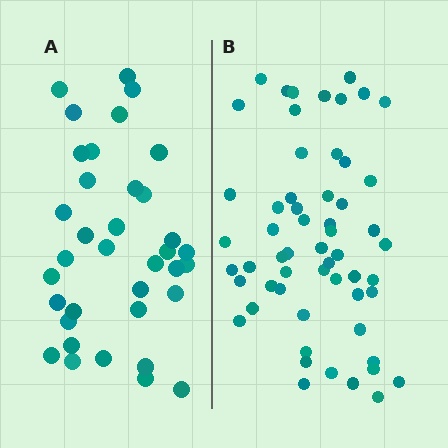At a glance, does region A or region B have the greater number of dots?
Region B (the right region) has more dots.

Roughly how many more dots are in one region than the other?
Region B has approximately 20 more dots than region A.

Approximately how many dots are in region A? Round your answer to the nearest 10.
About 40 dots. (The exact count is 36, which rounds to 40.)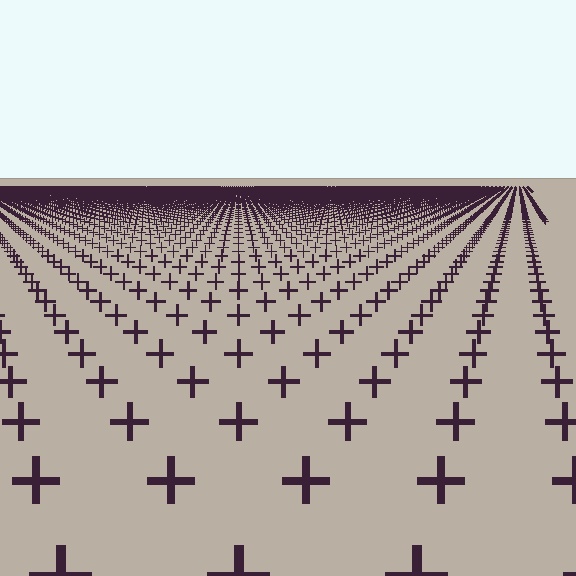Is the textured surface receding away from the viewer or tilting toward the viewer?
The surface is receding away from the viewer. Texture elements get smaller and denser toward the top.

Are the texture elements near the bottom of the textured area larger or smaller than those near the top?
Larger. Near the bottom, elements are closer to the viewer and appear at a bigger on-screen size.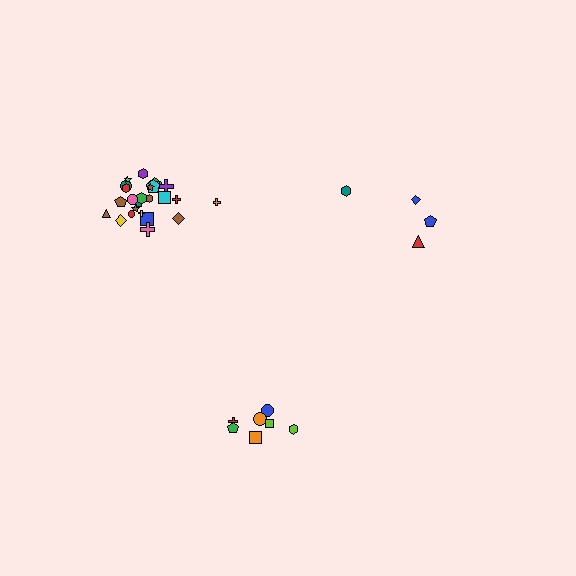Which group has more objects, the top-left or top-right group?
The top-left group.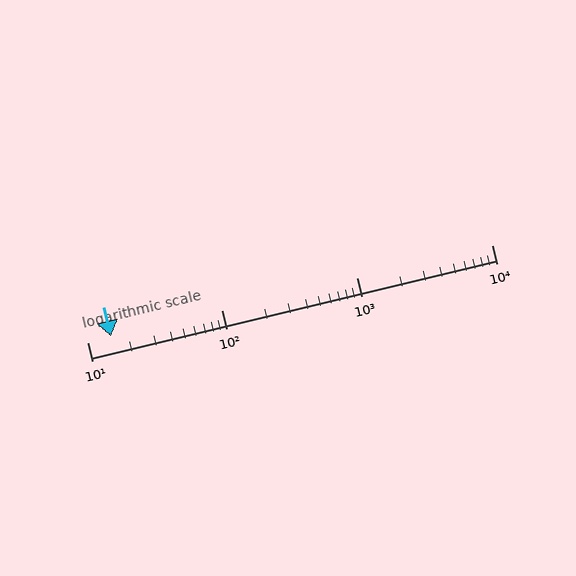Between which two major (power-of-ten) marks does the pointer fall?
The pointer is between 10 and 100.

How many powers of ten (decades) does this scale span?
The scale spans 3 decades, from 10 to 10000.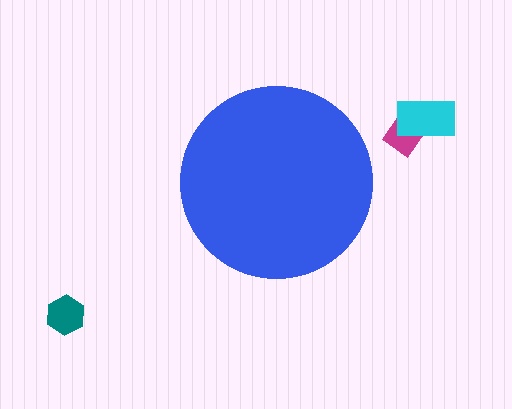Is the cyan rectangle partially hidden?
No, the cyan rectangle is fully visible.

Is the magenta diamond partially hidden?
No, the magenta diamond is fully visible.